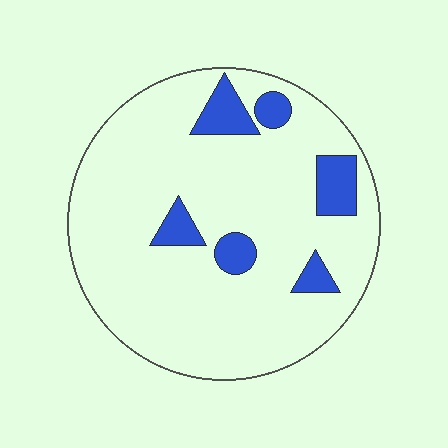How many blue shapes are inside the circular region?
6.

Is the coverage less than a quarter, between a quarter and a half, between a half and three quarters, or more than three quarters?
Less than a quarter.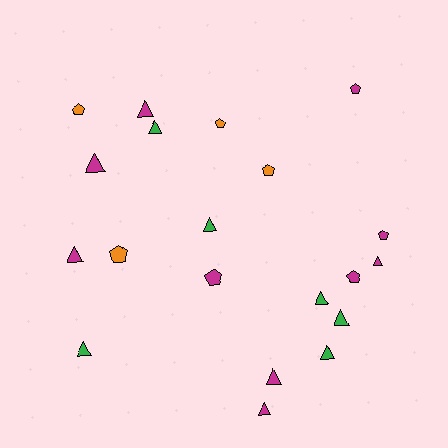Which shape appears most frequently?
Triangle, with 12 objects.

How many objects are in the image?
There are 20 objects.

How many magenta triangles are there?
There are 6 magenta triangles.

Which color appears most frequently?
Magenta, with 10 objects.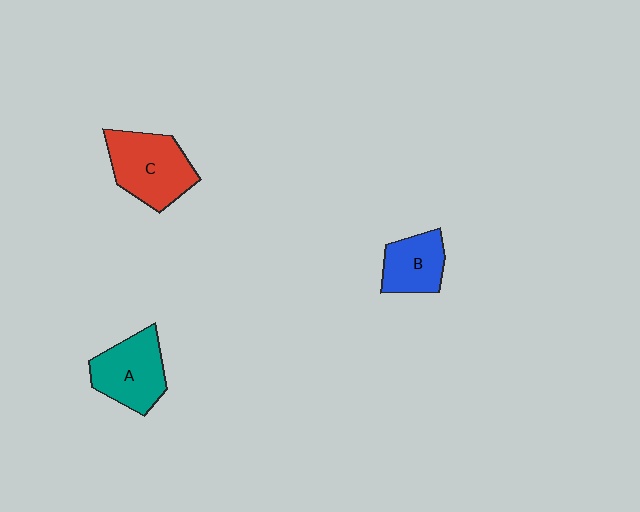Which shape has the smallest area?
Shape B (blue).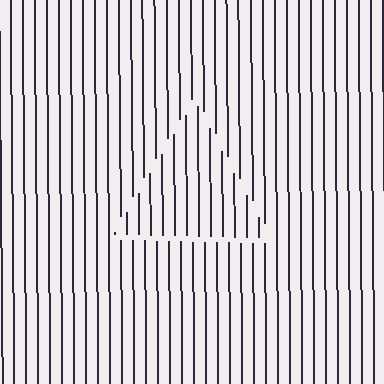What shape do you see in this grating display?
An illusory triangle. The interior of the shape contains the same grating, shifted by half a period — the contour is defined by the phase discontinuity where line-ends from the inner and outer gratings abut.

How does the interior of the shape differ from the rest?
The interior of the shape contains the same grating, shifted by half a period — the contour is defined by the phase discontinuity where line-ends from the inner and outer gratings abut.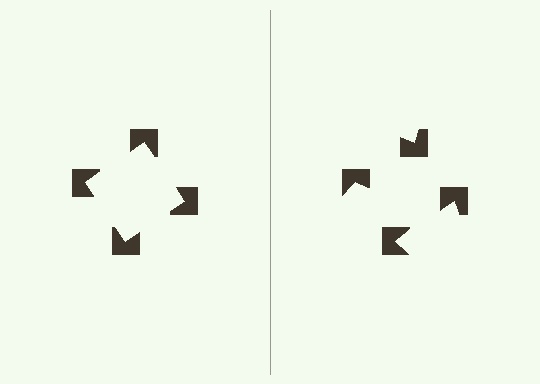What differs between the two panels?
The notched squares are positioned identically on both sides; only the wedge orientations differ. On the left they align to a square; on the right they are misaligned.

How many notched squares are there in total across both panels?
8 — 4 on each side.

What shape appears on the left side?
An illusory square.